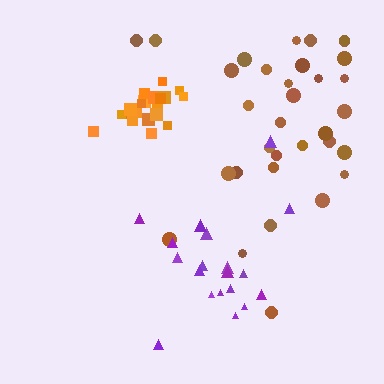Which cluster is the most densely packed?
Orange.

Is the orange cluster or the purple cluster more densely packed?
Orange.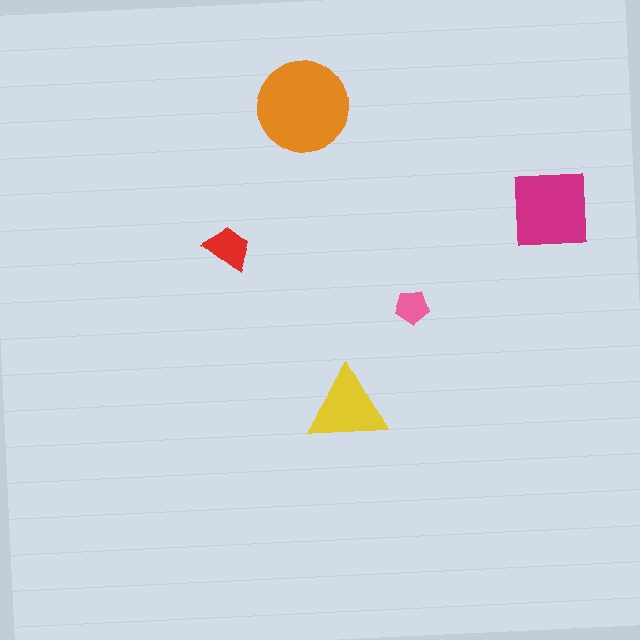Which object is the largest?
The orange circle.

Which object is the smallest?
The pink pentagon.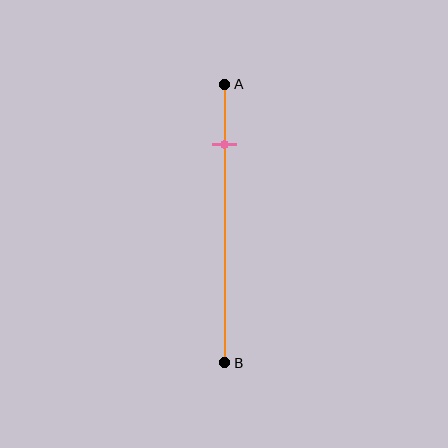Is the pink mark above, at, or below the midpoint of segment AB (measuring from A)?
The pink mark is above the midpoint of segment AB.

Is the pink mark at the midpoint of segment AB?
No, the mark is at about 20% from A, not at the 50% midpoint.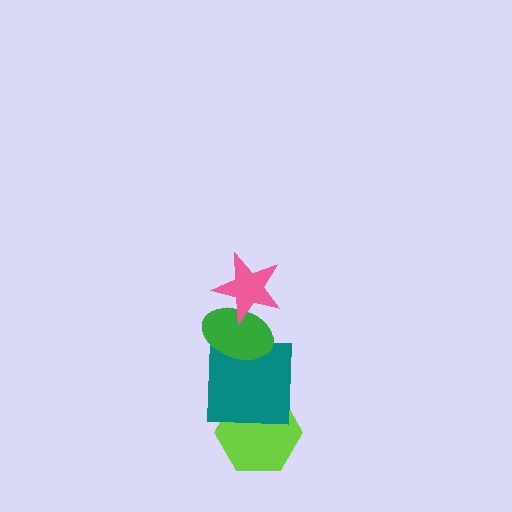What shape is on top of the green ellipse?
The pink star is on top of the green ellipse.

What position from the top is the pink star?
The pink star is 1st from the top.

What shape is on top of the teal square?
The green ellipse is on top of the teal square.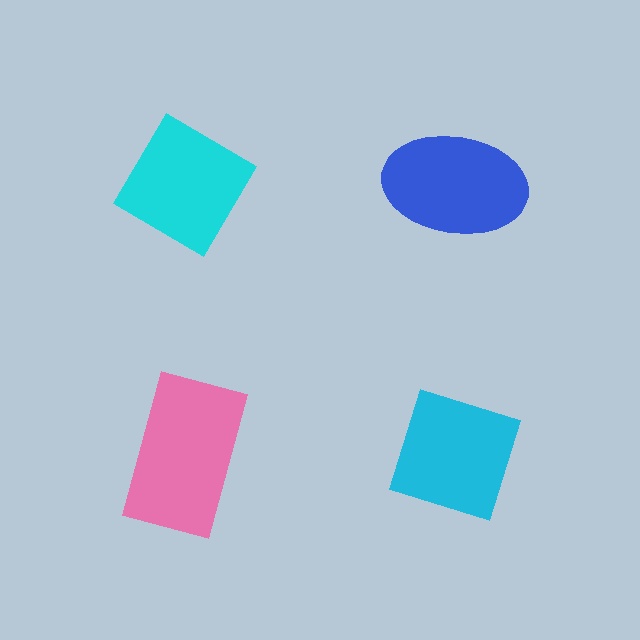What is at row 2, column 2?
A cyan diamond.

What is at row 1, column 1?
A cyan diamond.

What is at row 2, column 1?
A pink rectangle.